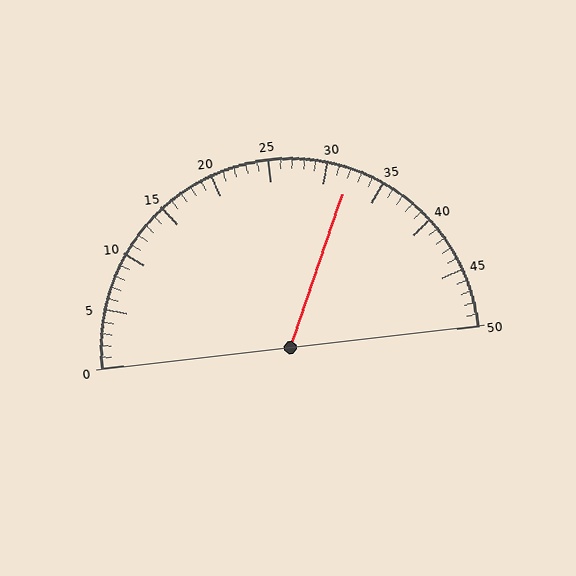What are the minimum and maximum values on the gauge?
The gauge ranges from 0 to 50.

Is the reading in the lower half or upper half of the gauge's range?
The reading is in the upper half of the range (0 to 50).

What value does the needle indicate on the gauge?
The needle indicates approximately 32.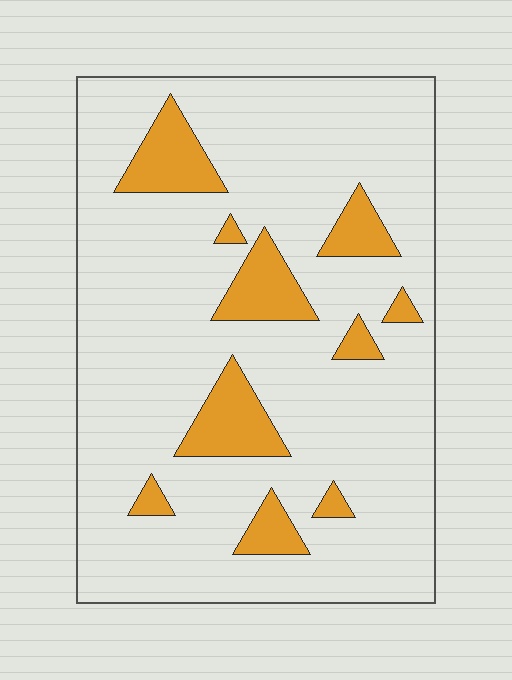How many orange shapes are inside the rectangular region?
10.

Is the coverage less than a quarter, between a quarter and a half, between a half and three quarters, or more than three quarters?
Less than a quarter.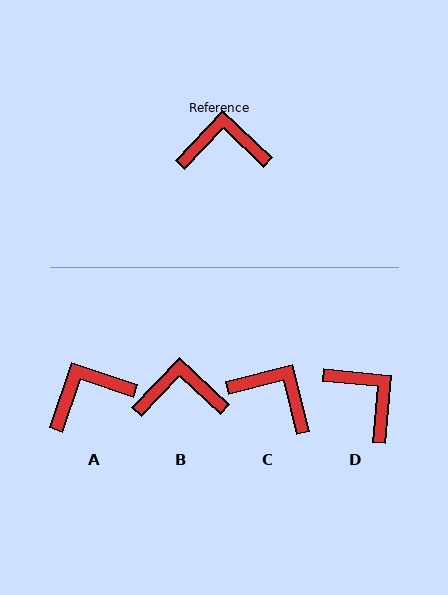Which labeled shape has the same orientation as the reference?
B.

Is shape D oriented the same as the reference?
No, it is off by about 52 degrees.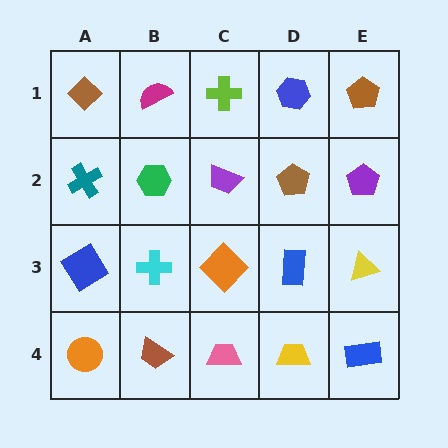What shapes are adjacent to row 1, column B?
A green hexagon (row 2, column B), a brown diamond (row 1, column A), a lime cross (row 1, column C).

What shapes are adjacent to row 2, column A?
A brown diamond (row 1, column A), a blue diamond (row 3, column A), a green hexagon (row 2, column B).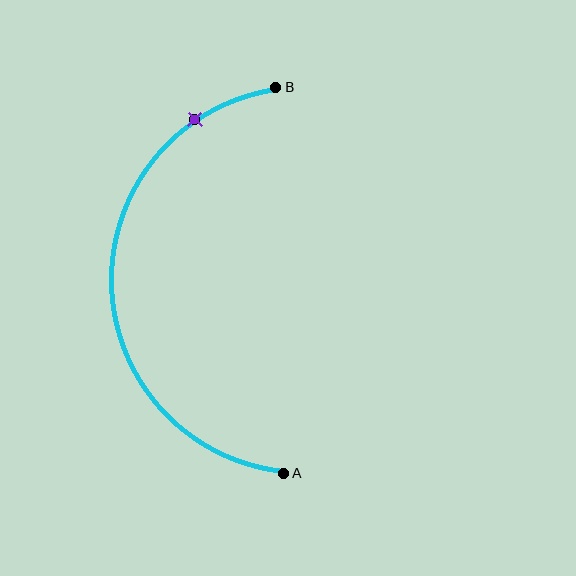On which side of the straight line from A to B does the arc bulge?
The arc bulges to the left of the straight line connecting A and B.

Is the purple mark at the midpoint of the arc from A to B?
No. The purple mark lies on the arc but is closer to endpoint B. The arc midpoint would be at the point on the curve equidistant along the arc from both A and B.